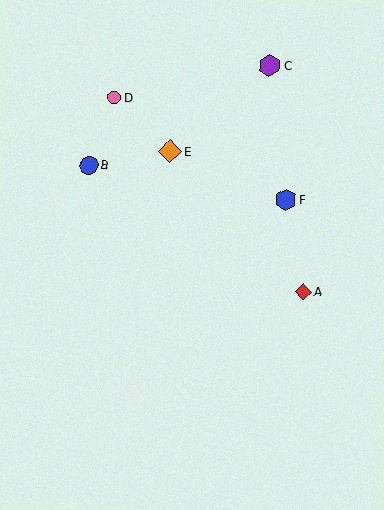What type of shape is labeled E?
Shape E is an orange diamond.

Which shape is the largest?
The orange diamond (labeled E) is the largest.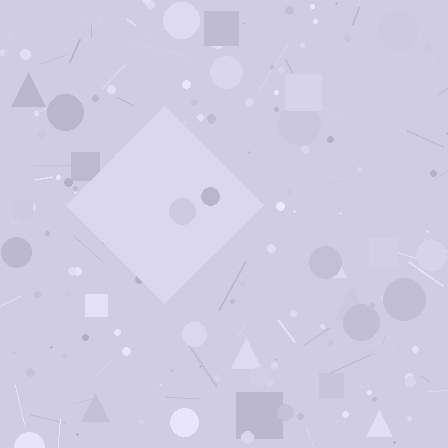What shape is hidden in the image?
A diamond is hidden in the image.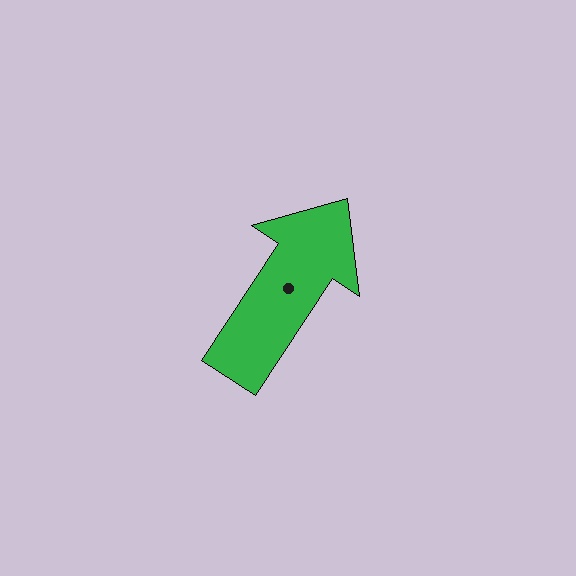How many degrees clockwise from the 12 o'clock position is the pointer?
Approximately 33 degrees.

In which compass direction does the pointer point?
Northeast.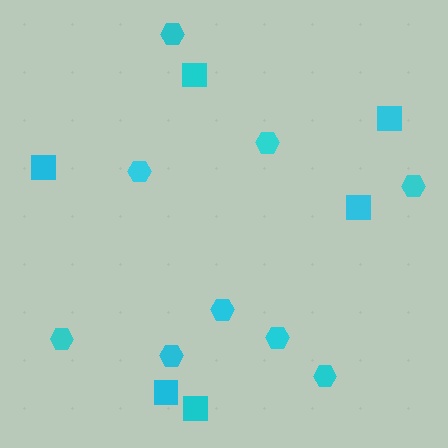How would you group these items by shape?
There are 2 groups: one group of squares (6) and one group of hexagons (9).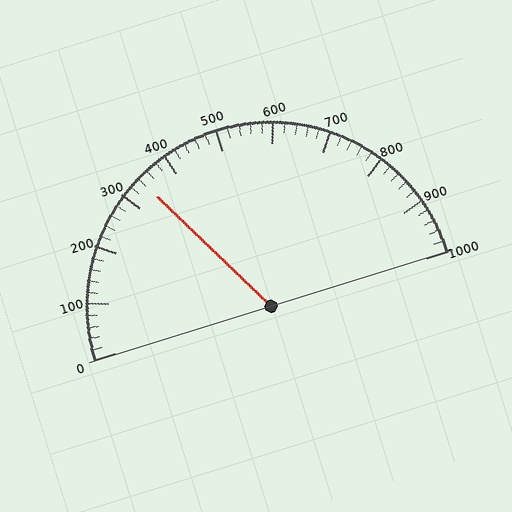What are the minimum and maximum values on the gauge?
The gauge ranges from 0 to 1000.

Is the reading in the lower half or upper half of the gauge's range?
The reading is in the lower half of the range (0 to 1000).